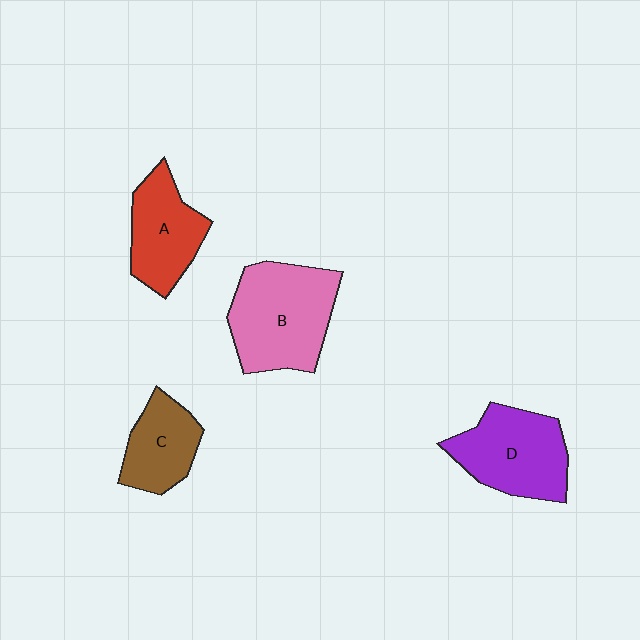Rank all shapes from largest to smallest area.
From largest to smallest: B (pink), D (purple), A (red), C (brown).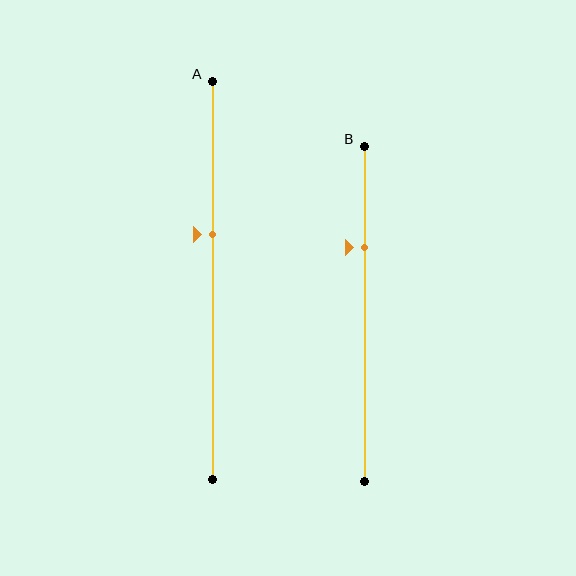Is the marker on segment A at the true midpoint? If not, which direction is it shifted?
No, the marker on segment A is shifted upward by about 11% of the segment length.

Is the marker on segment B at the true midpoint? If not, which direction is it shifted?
No, the marker on segment B is shifted upward by about 20% of the segment length.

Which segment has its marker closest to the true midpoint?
Segment A has its marker closest to the true midpoint.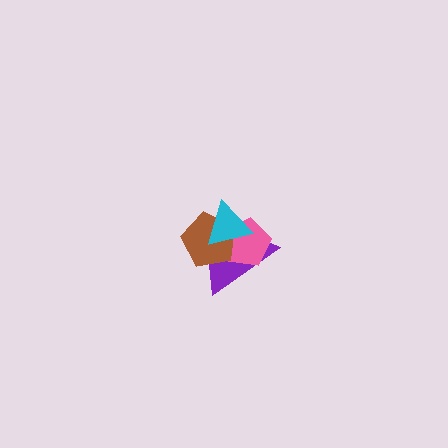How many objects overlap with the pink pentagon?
3 objects overlap with the pink pentagon.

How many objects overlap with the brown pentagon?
3 objects overlap with the brown pentagon.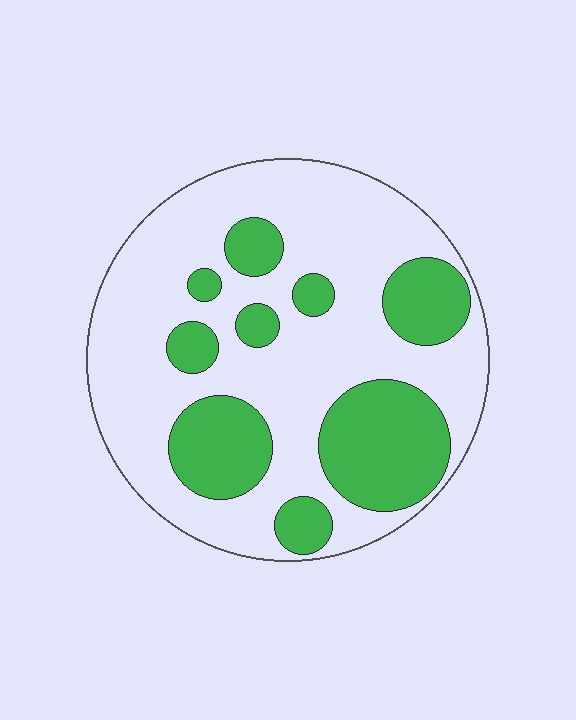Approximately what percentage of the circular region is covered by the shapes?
Approximately 30%.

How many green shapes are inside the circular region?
9.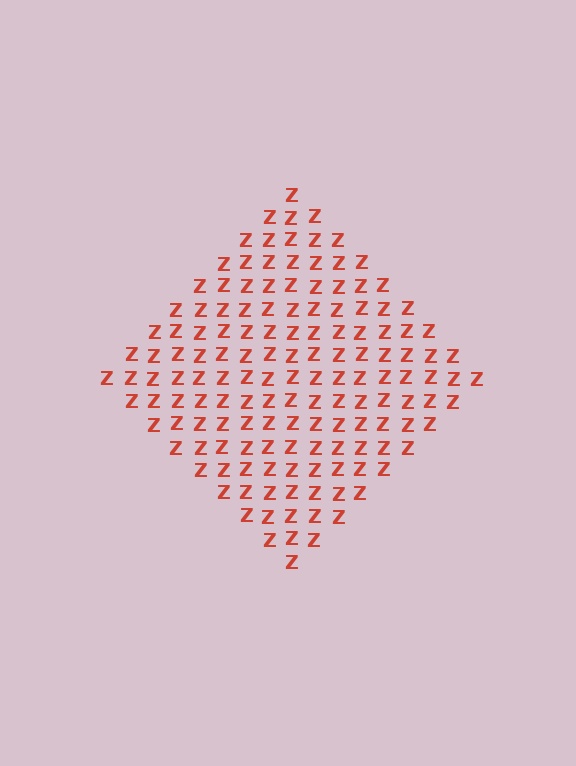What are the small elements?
The small elements are letter Z's.